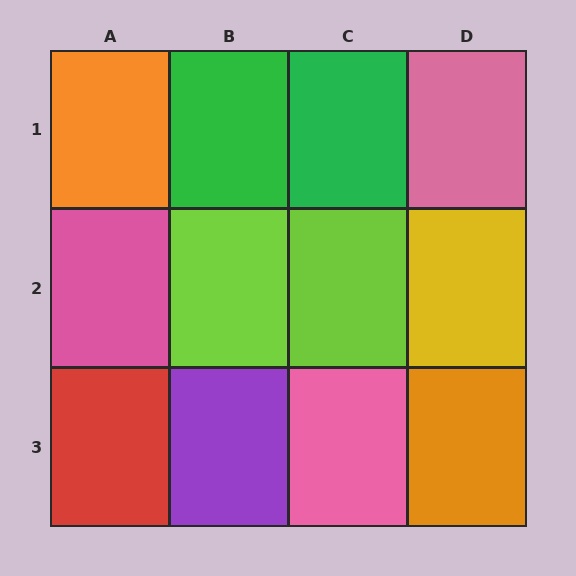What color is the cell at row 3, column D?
Orange.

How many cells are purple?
1 cell is purple.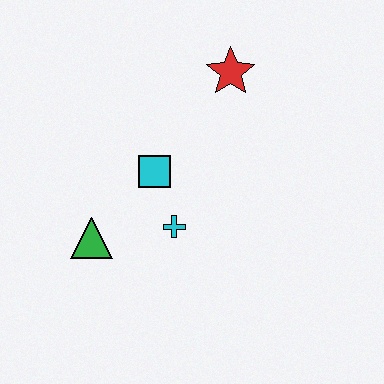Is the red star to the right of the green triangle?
Yes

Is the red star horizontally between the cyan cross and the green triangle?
No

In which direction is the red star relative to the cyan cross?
The red star is above the cyan cross.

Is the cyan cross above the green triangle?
Yes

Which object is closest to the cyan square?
The cyan cross is closest to the cyan square.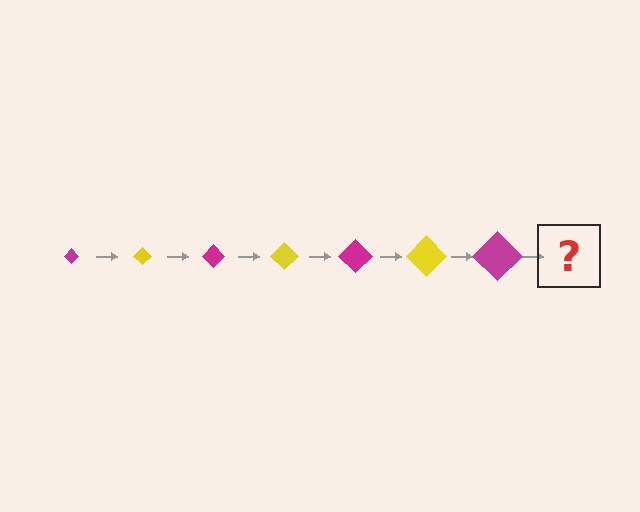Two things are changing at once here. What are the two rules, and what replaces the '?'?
The two rules are that the diamond grows larger each step and the color cycles through magenta and yellow. The '?' should be a yellow diamond, larger than the previous one.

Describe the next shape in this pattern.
It should be a yellow diamond, larger than the previous one.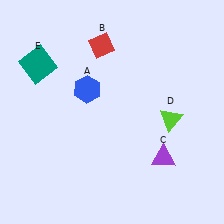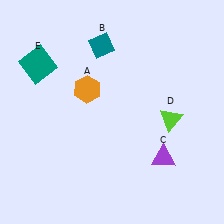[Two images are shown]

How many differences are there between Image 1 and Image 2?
There are 2 differences between the two images.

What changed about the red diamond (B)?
In Image 1, B is red. In Image 2, it changed to teal.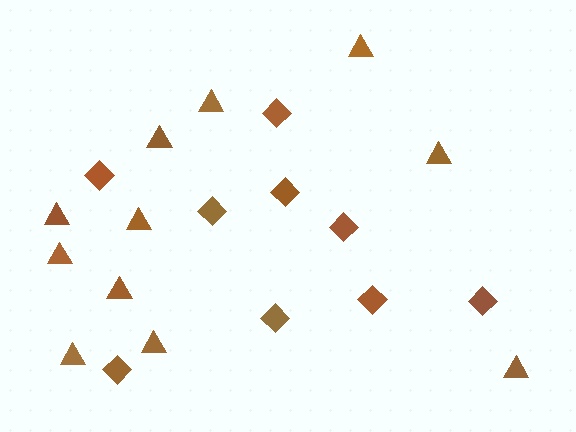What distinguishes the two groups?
There are 2 groups: one group of diamonds (9) and one group of triangles (11).